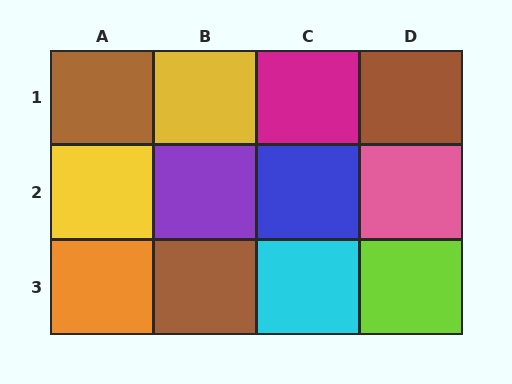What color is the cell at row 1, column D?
Brown.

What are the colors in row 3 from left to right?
Orange, brown, cyan, lime.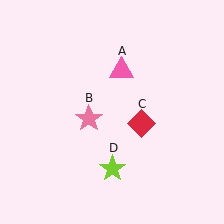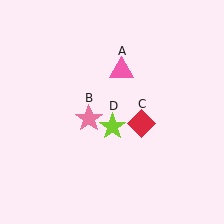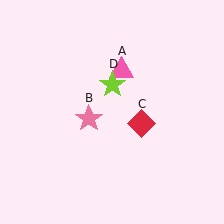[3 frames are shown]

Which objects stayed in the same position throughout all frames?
Pink triangle (object A) and pink star (object B) and red diamond (object C) remained stationary.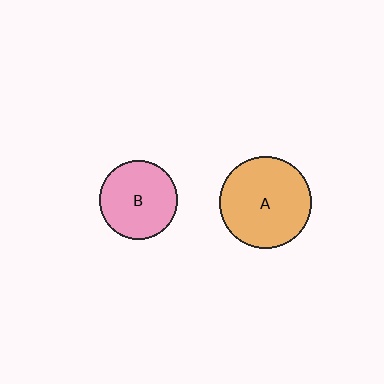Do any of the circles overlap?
No, none of the circles overlap.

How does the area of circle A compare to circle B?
Approximately 1.3 times.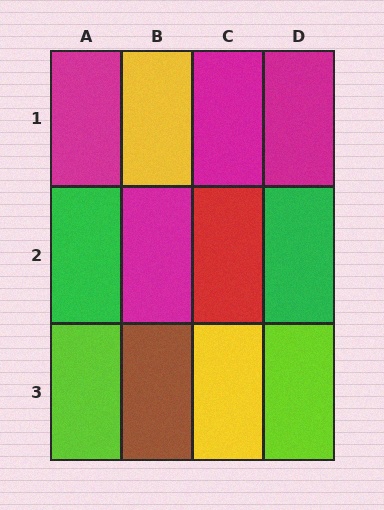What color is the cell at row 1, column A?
Magenta.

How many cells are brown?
1 cell is brown.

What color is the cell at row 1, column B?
Yellow.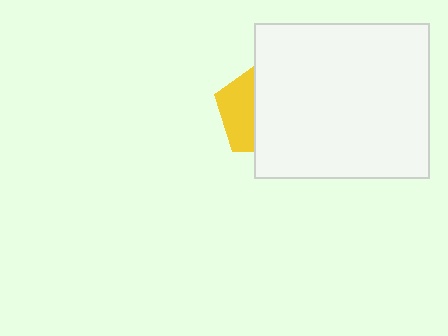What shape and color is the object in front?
The object in front is a white rectangle.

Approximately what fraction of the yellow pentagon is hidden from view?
Roughly 64% of the yellow pentagon is hidden behind the white rectangle.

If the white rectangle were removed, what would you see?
You would see the complete yellow pentagon.